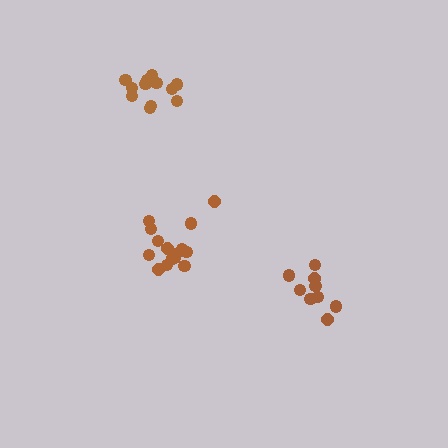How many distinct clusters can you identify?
There are 3 distinct clusters.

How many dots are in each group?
Group 1: 9 dots, Group 2: 12 dots, Group 3: 15 dots (36 total).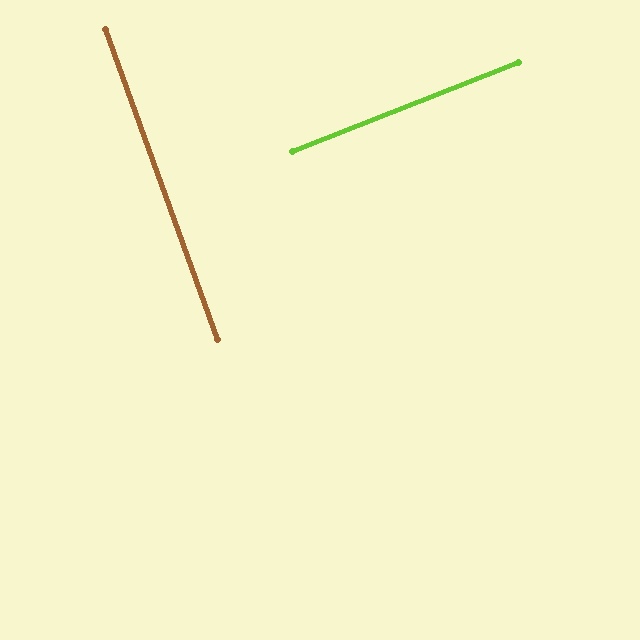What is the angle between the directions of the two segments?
Approximately 88 degrees.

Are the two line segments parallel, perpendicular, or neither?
Perpendicular — they meet at approximately 88°.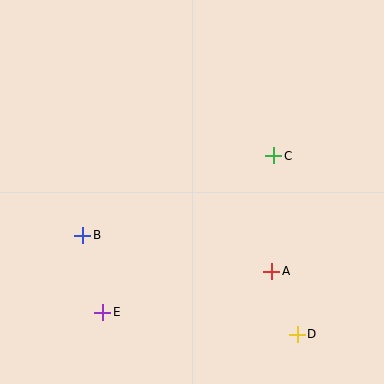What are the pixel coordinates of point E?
Point E is at (103, 312).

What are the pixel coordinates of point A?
Point A is at (272, 271).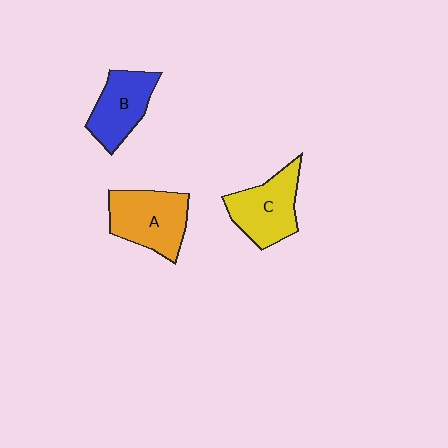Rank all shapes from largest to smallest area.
From largest to smallest: A (orange), C (yellow), B (blue).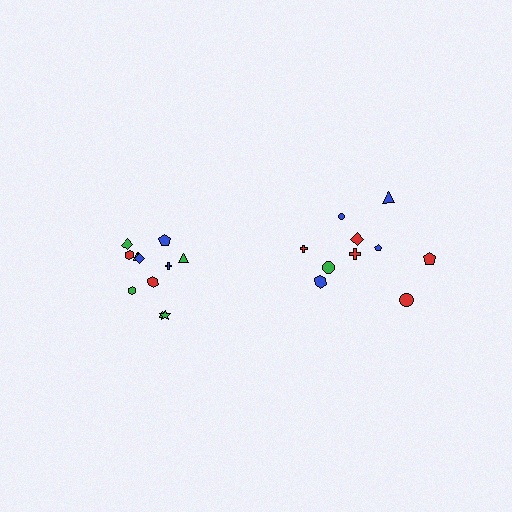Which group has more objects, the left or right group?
The left group.